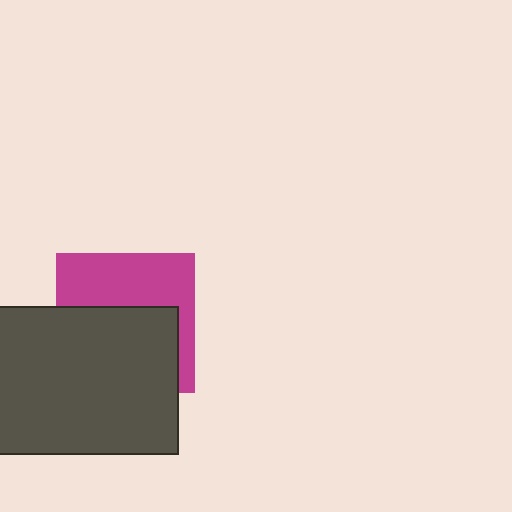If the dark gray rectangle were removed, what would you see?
You would see the complete magenta square.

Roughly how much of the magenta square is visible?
A small part of it is visible (roughly 44%).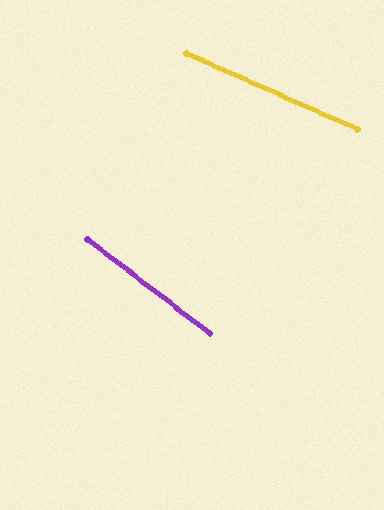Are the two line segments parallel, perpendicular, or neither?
Neither parallel nor perpendicular — they differ by about 14°.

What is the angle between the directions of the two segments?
Approximately 14 degrees.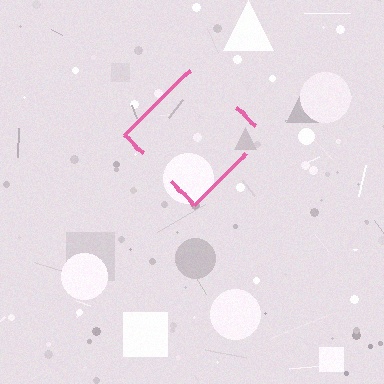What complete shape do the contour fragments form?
The contour fragments form a diamond.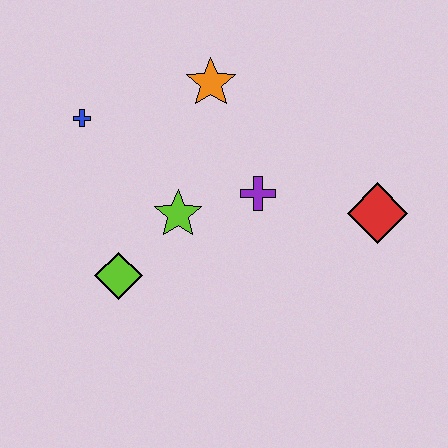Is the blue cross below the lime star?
No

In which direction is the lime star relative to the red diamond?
The lime star is to the left of the red diamond.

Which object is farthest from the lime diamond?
The red diamond is farthest from the lime diamond.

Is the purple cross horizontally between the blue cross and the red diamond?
Yes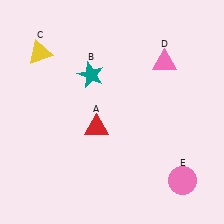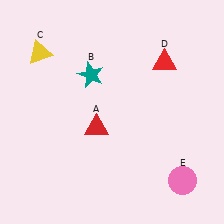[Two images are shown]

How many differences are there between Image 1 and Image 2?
There is 1 difference between the two images.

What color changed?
The triangle (D) changed from pink in Image 1 to red in Image 2.